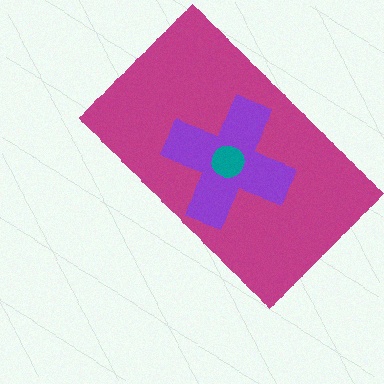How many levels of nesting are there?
3.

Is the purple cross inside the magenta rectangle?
Yes.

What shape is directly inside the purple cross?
The teal circle.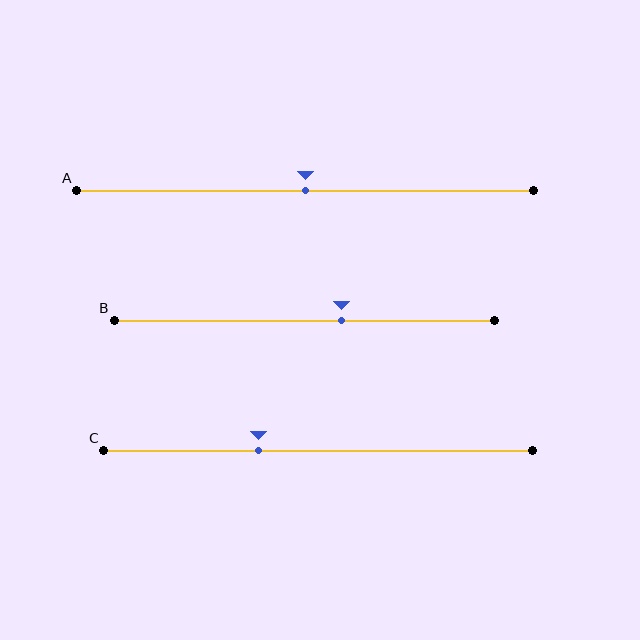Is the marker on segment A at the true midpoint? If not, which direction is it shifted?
Yes, the marker on segment A is at the true midpoint.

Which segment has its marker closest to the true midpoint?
Segment A has its marker closest to the true midpoint.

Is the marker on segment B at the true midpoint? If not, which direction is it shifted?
No, the marker on segment B is shifted to the right by about 10% of the segment length.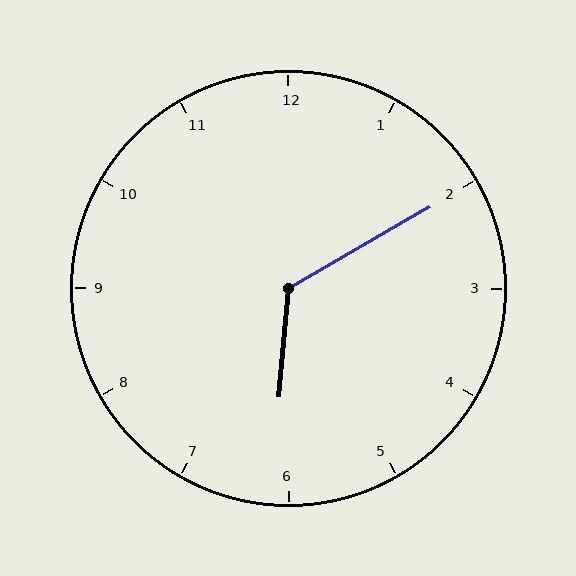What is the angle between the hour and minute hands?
Approximately 125 degrees.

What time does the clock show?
6:10.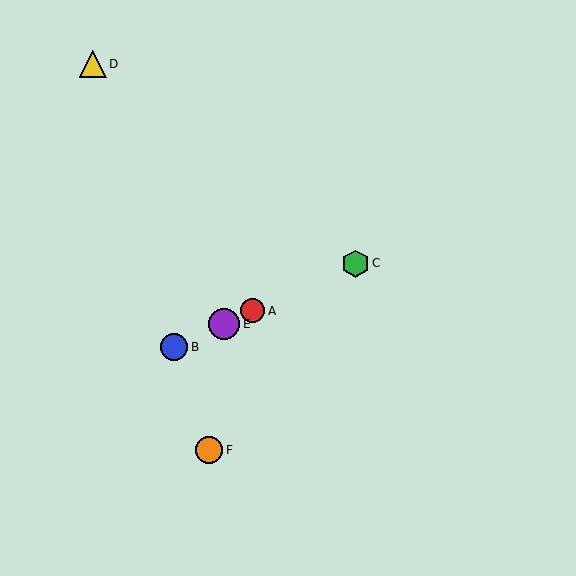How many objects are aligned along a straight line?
4 objects (A, B, C, E) are aligned along a straight line.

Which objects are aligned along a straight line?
Objects A, B, C, E are aligned along a straight line.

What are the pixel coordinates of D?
Object D is at (93, 64).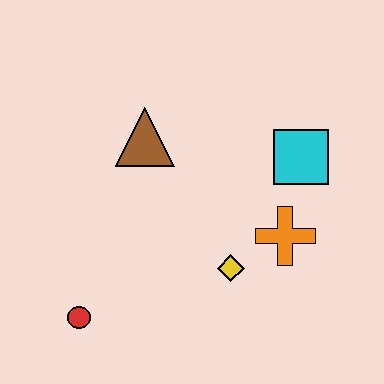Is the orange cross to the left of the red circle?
No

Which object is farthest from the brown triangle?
The red circle is farthest from the brown triangle.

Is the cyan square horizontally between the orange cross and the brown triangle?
No